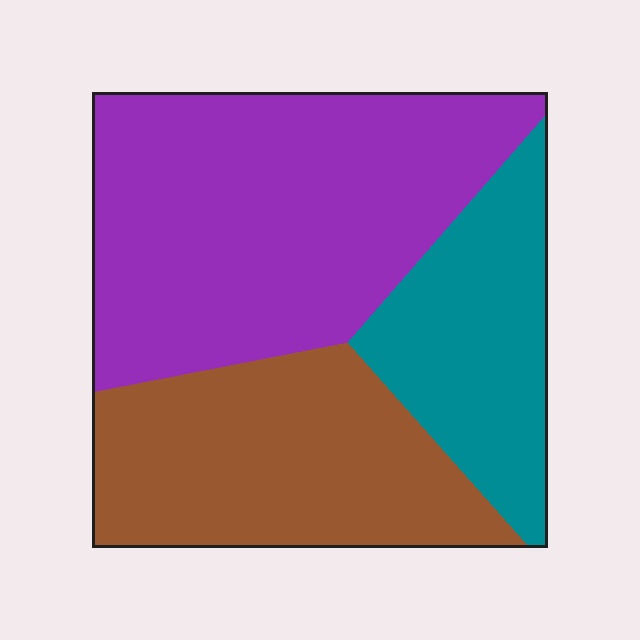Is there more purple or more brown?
Purple.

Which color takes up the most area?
Purple, at roughly 45%.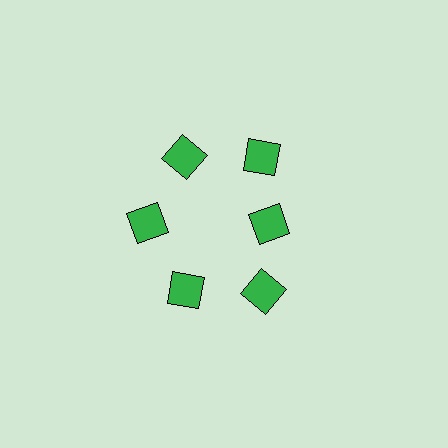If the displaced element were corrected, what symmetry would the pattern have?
It would have 6-fold rotational symmetry — the pattern would map onto itself every 60 degrees.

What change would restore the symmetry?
The symmetry would be restored by moving it outward, back onto the ring so that all 6 diamonds sit at equal angles and equal distance from the center.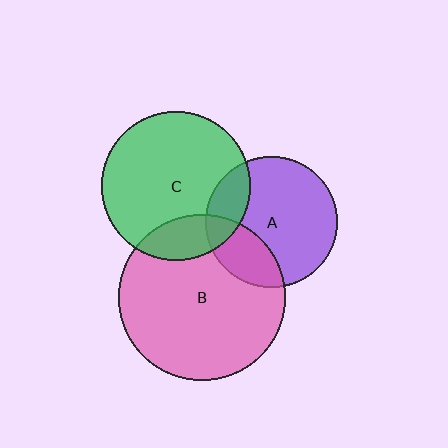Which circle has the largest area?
Circle B (pink).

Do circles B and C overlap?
Yes.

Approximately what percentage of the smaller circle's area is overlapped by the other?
Approximately 20%.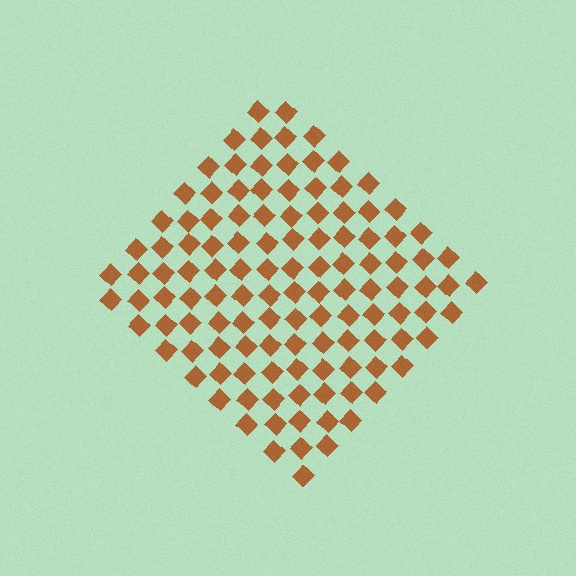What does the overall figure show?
The overall figure shows a diamond.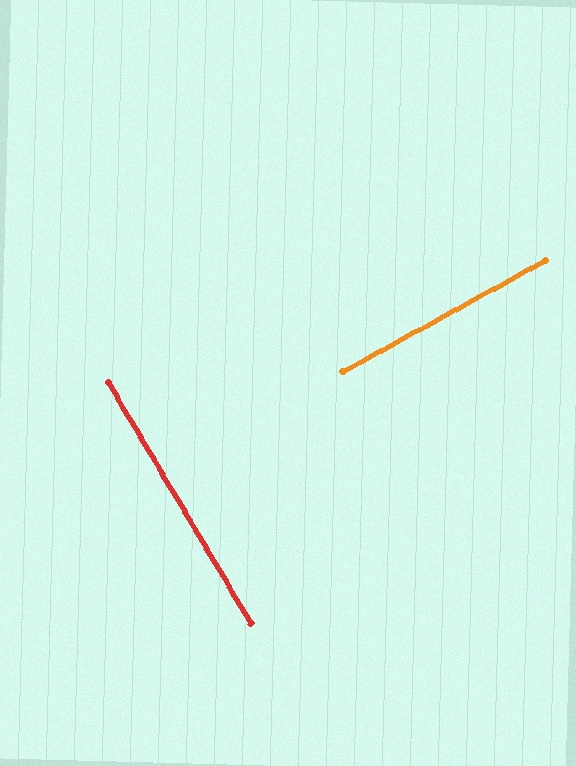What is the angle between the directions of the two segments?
Approximately 88 degrees.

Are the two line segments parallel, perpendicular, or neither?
Perpendicular — they meet at approximately 88°.